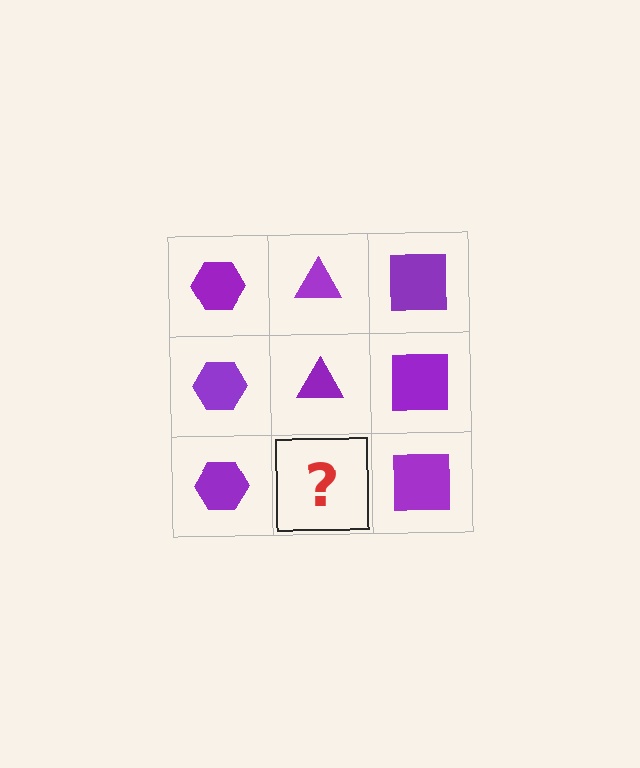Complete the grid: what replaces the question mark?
The question mark should be replaced with a purple triangle.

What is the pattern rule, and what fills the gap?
The rule is that each column has a consistent shape. The gap should be filled with a purple triangle.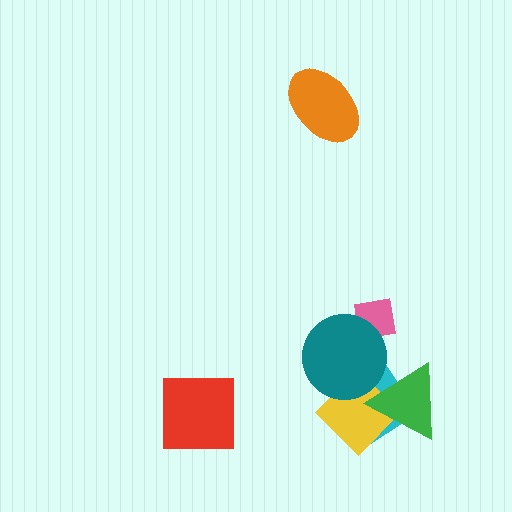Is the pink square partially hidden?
Yes, it is partially covered by another shape.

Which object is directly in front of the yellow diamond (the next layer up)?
The teal circle is directly in front of the yellow diamond.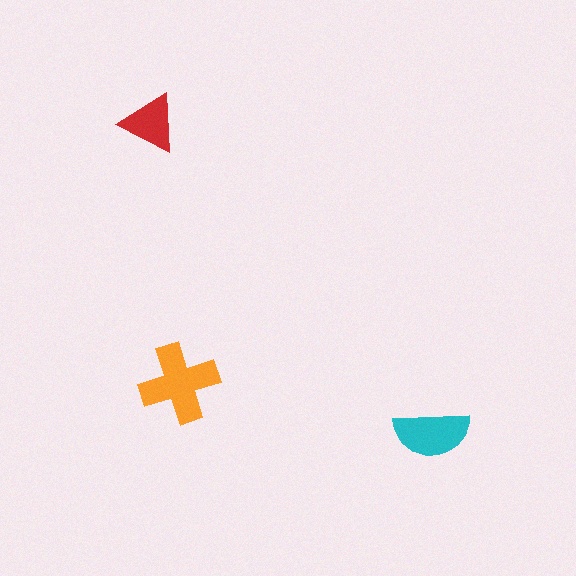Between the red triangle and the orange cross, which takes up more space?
The orange cross.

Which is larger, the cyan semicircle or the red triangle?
The cyan semicircle.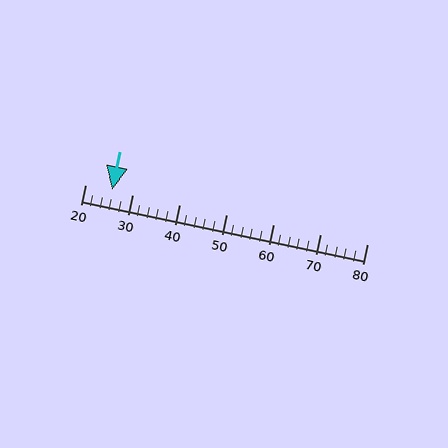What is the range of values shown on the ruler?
The ruler shows values from 20 to 80.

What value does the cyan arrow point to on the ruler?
The cyan arrow points to approximately 26.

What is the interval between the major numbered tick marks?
The major tick marks are spaced 10 units apart.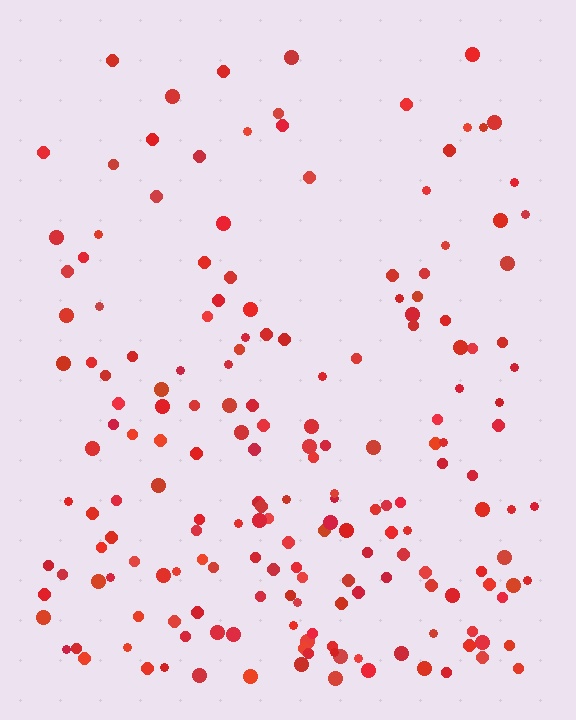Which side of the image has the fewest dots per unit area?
The top.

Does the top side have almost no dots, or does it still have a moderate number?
Still a moderate number, just noticeably fewer than the bottom.